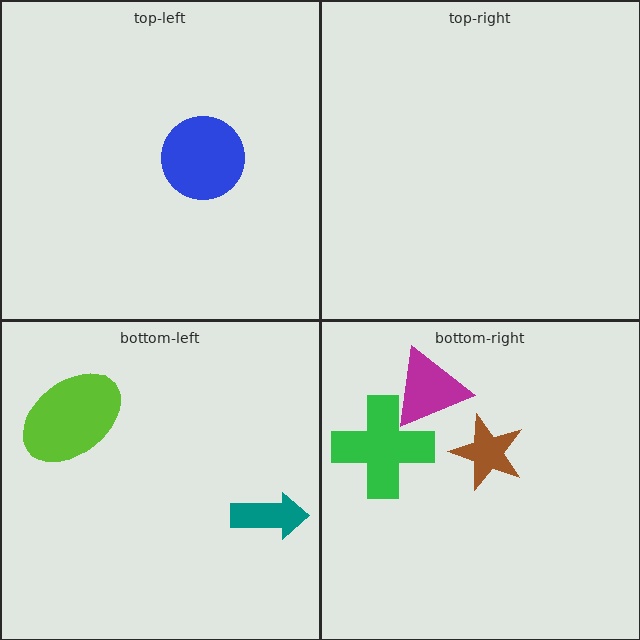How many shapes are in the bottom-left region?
2.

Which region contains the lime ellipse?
The bottom-left region.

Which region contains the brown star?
The bottom-right region.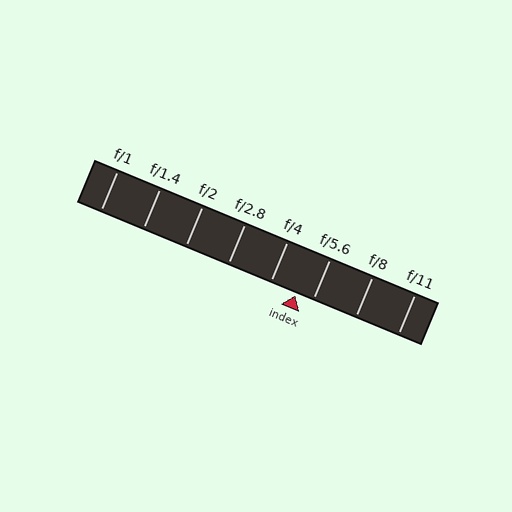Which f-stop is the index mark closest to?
The index mark is closest to f/5.6.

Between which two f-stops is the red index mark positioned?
The index mark is between f/4 and f/5.6.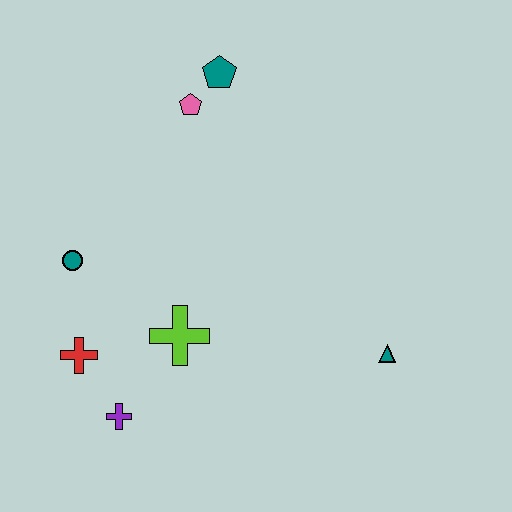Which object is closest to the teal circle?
The red cross is closest to the teal circle.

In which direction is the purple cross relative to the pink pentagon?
The purple cross is below the pink pentagon.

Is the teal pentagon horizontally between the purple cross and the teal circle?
No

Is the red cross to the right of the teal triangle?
No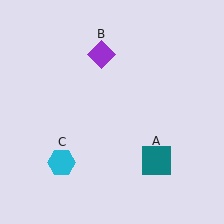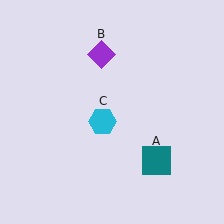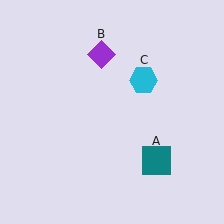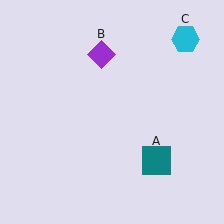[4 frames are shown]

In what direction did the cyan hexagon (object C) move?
The cyan hexagon (object C) moved up and to the right.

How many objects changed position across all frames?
1 object changed position: cyan hexagon (object C).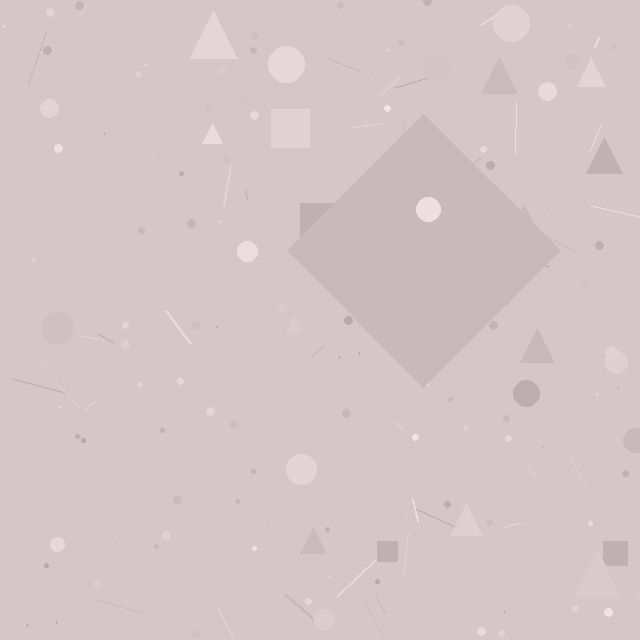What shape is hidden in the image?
A diamond is hidden in the image.